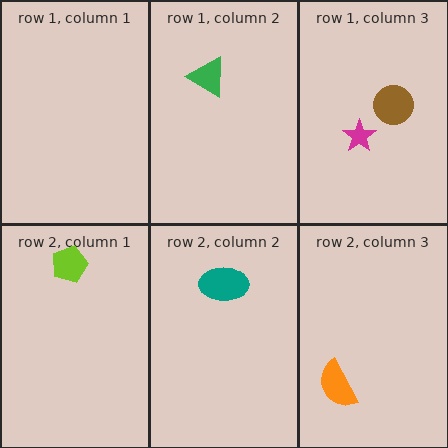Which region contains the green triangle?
The row 1, column 2 region.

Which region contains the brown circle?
The row 1, column 3 region.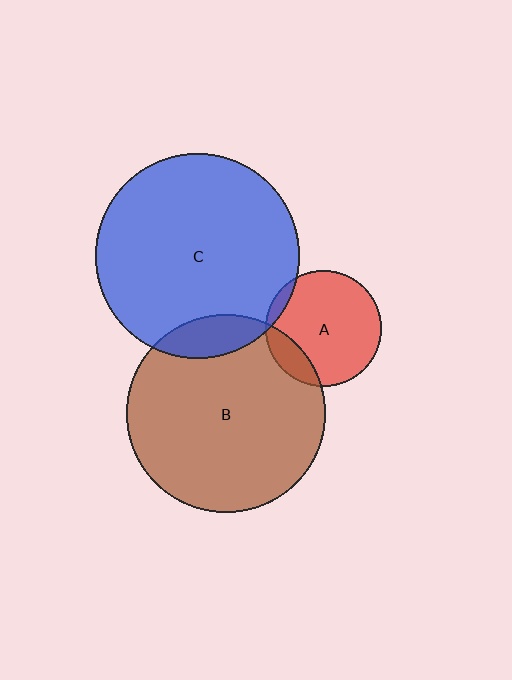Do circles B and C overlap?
Yes.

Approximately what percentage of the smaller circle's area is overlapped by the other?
Approximately 10%.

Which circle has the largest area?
Circle C (blue).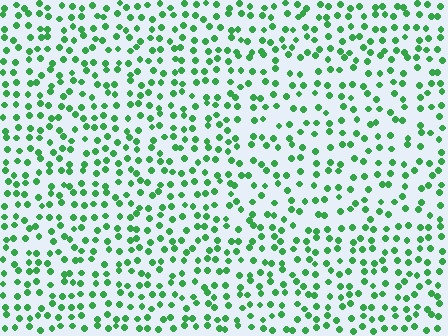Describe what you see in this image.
The image contains small green elements arranged at two different densities. A rectangle-shaped region is visible where the elements are less densely packed than the surrounding area.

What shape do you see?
I see a rectangle.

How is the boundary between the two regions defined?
The boundary is defined by a change in element density (approximately 1.3x ratio). All elements are the same color, size, and shape.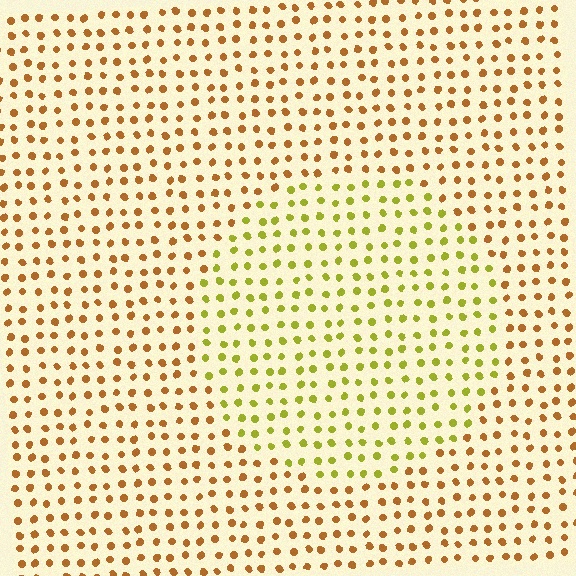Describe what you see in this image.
The image is filled with small brown elements in a uniform arrangement. A circle-shaped region is visible where the elements are tinted to a slightly different hue, forming a subtle color boundary.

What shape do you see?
I see a circle.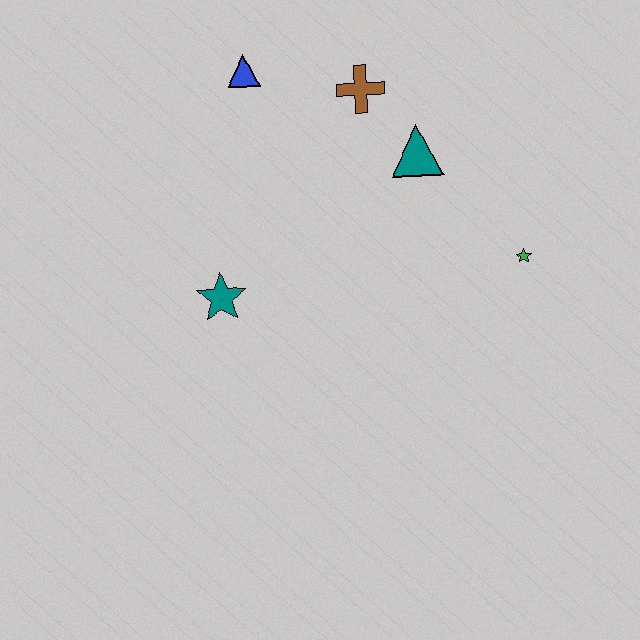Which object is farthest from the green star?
The blue triangle is farthest from the green star.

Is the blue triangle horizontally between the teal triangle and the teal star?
Yes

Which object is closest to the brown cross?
The teal triangle is closest to the brown cross.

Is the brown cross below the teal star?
No